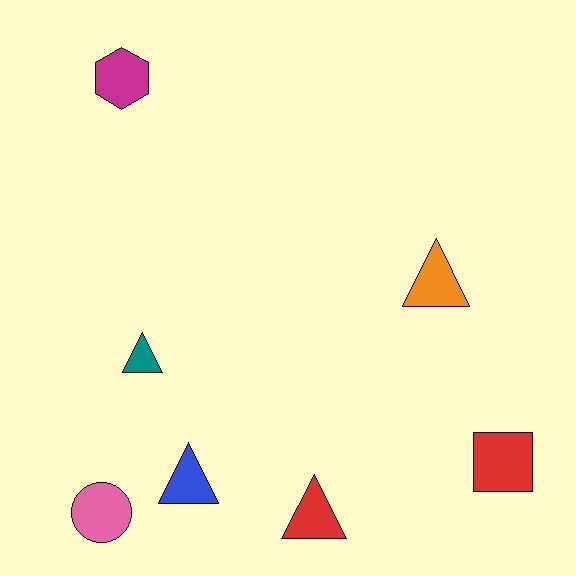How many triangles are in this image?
There are 4 triangles.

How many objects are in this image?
There are 7 objects.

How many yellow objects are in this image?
There are no yellow objects.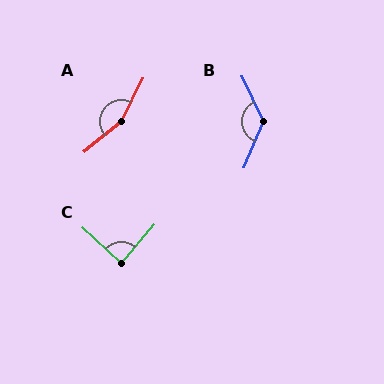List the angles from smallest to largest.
C (87°), B (133°), A (156°).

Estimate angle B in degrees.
Approximately 133 degrees.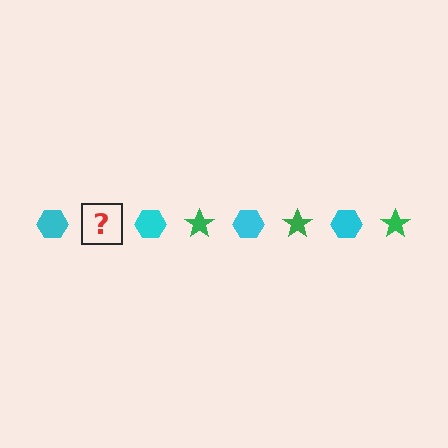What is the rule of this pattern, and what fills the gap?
The rule is that the pattern alternates between cyan hexagon and green star. The gap should be filled with a green star.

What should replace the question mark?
The question mark should be replaced with a green star.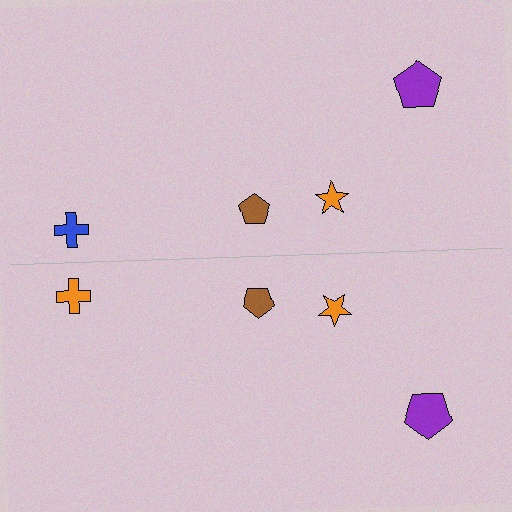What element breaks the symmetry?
The orange cross on the bottom side breaks the symmetry — its mirror counterpart is blue.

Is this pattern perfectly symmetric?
No, the pattern is not perfectly symmetric. The orange cross on the bottom side breaks the symmetry — its mirror counterpart is blue.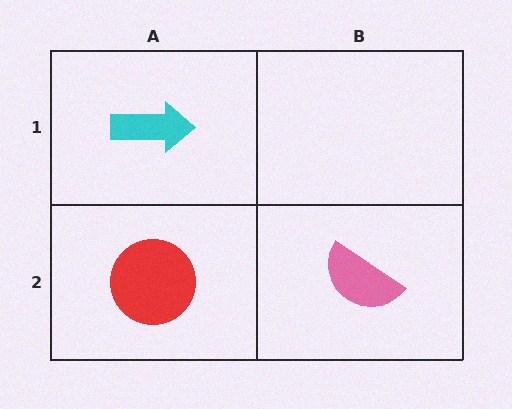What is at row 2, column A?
A red circle.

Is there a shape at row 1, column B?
No, that cell is empty.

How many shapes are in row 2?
2 shapes.